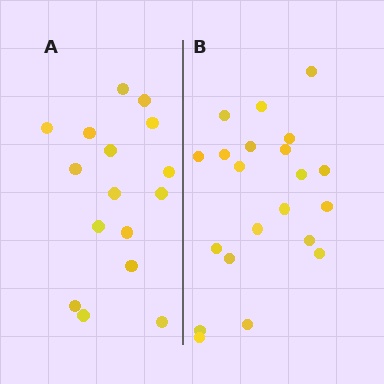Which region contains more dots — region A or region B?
Region B (the right region) has more dots.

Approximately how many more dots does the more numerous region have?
Region B has about 5 more dots than region A.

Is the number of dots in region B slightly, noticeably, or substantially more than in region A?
Region B has noticeably more, but not dramatically so. The ratio is roughly 1.3 to 1.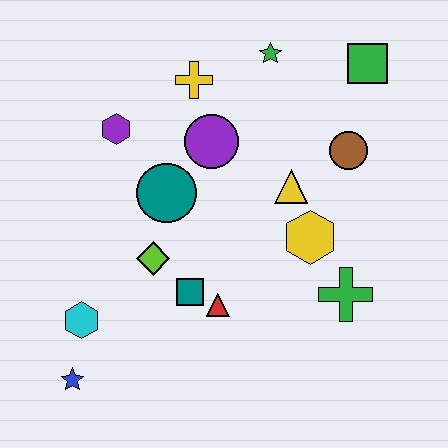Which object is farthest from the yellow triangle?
The blue star is farthest from the yellow triangle.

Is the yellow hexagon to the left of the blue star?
No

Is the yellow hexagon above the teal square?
Yes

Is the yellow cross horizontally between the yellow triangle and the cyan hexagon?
Yes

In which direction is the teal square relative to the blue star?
The teal square is to the right of the blue star.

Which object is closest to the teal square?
The red triangle is closest to the teal square.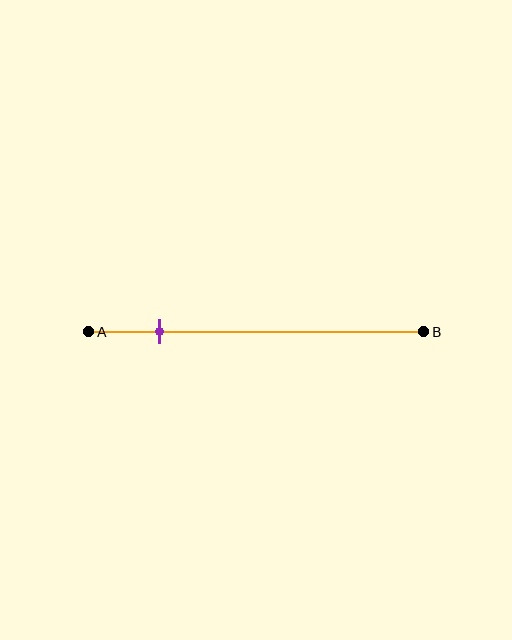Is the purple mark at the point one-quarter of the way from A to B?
No, the mark is at about 20% from A, not at the 25% one-quarter point.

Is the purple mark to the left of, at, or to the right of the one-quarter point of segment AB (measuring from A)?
The purple mark is to the left of the one-quarter point of segment AB.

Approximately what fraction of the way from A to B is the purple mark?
The purple mark is approximately 20% of the way from A to B.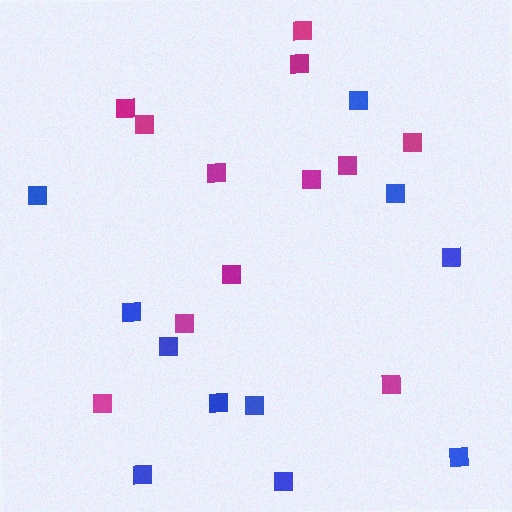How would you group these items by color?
There are 2 groups: one group of blue squares (11) and one group of magenta squares (12).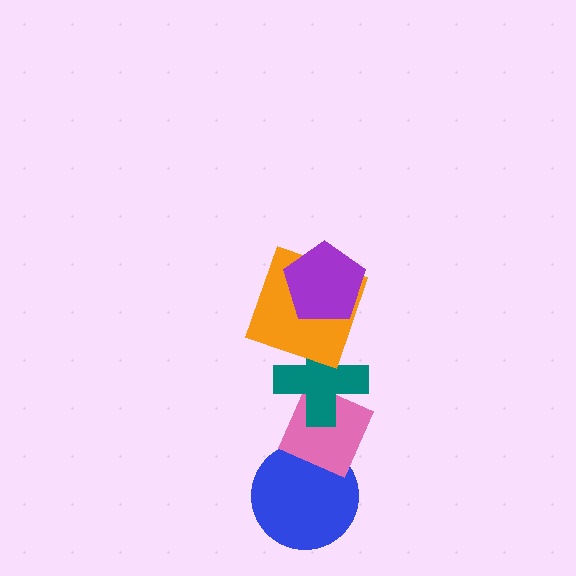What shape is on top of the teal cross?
The orange square is on top of the teal cross.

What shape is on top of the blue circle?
The pink diamond is on top of the blue circle.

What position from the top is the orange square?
The orange square is 2nd from the top.